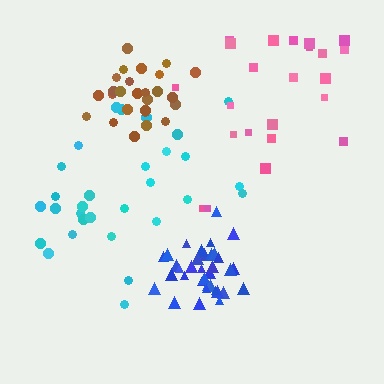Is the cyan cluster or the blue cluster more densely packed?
Blue.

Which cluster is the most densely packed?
Blue.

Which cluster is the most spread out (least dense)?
Pink.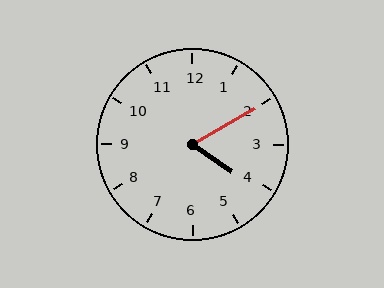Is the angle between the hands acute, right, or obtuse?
It is acute.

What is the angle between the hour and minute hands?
Approximately 65 degrees.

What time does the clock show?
4:10.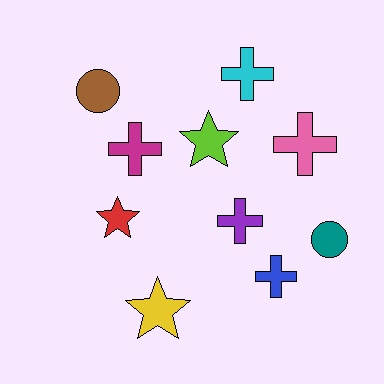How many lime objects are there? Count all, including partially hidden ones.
There is 1 lime object.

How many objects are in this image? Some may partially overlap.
There are 10 objects.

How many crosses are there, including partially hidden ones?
There are 5 crosses.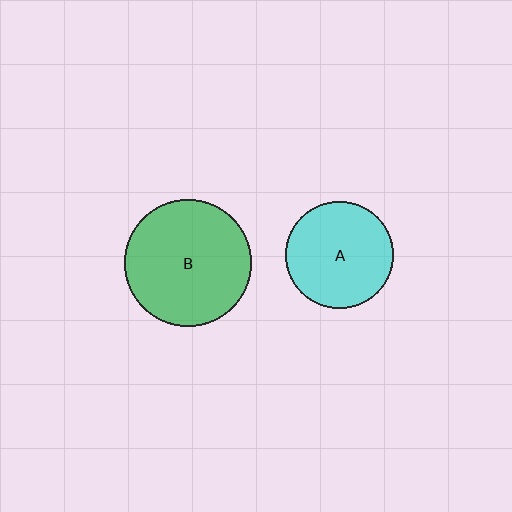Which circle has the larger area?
Circle B (green).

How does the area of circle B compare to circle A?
Approximately 1.4 times.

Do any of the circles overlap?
No, none of the circles overlap.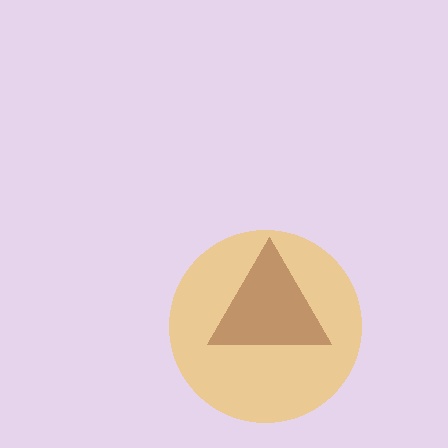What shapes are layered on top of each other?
The layered shapes are: a yellow circle, a brown triangle.